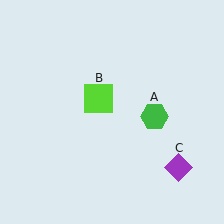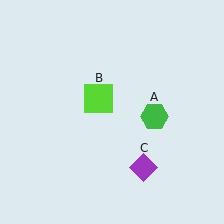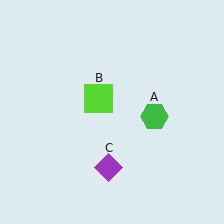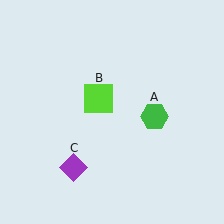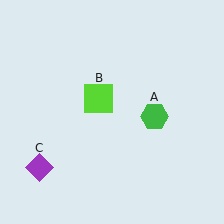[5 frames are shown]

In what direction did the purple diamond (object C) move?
The purple diamond (object C) moved left.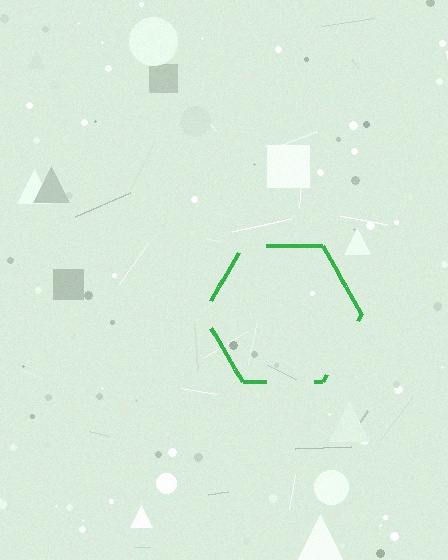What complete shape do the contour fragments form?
The contour fragments form a hexagon.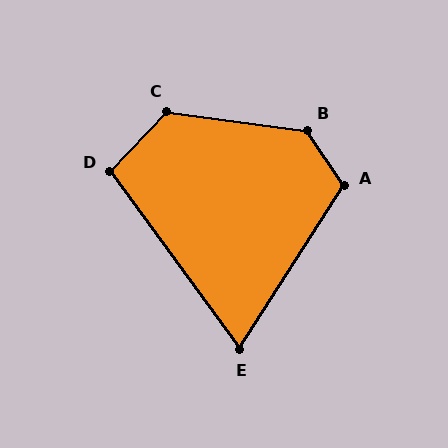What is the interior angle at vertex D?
Approximately 100 degrees (obtuse).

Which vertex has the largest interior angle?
B, at approximately 130 degrees.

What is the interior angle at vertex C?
Approximately 126 degrees (obtuse).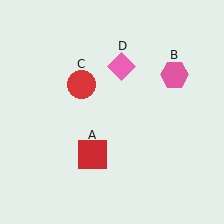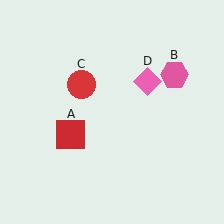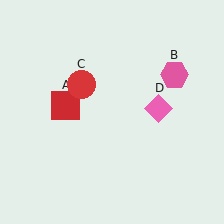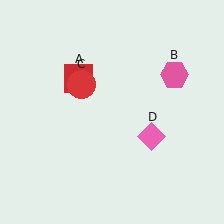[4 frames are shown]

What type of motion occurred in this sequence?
The red square (object A), pink diamond (object D) rotated clockwise around the center of the scene.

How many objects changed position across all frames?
2 objects changed position: red square (object A), pink diamond (object D).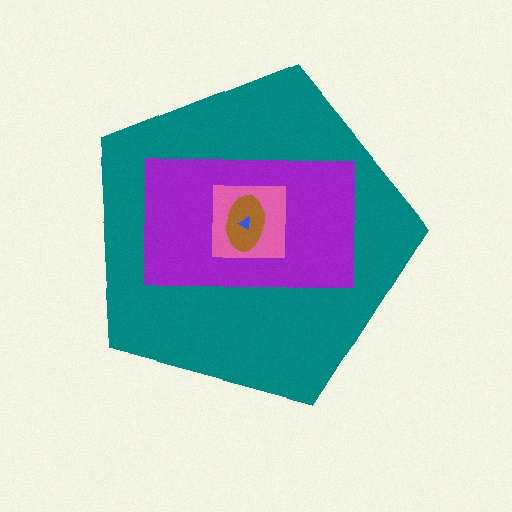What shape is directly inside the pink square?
The brown ellipse.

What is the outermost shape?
The teal pentagon.